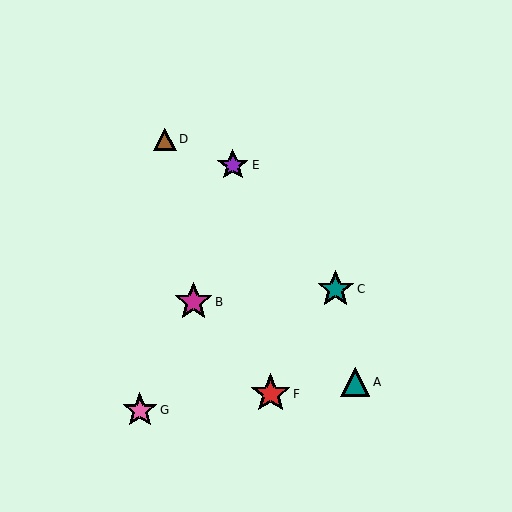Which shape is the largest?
The red star (labeled F) is the largest.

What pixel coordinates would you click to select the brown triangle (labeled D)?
Click at (165, 139) to select the brown triangle D.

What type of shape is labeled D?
Shape D is a brown triangle.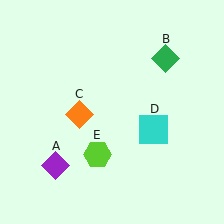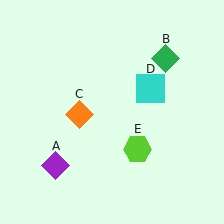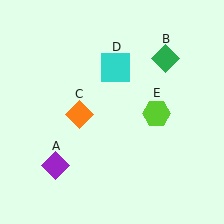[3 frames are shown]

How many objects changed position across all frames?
2 objects changed position: cyan square (object D), lime hexagon (object E).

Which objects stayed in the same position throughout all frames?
Purple diamond (object A) and green diamond (object B) and orange diamond (object C) remained stationary.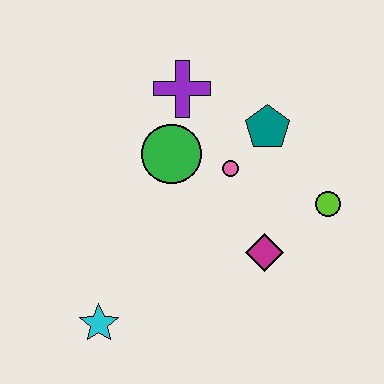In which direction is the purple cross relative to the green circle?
The purple cross is above the green circle.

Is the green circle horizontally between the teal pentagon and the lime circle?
No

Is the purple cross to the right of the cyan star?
Yes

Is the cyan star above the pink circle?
No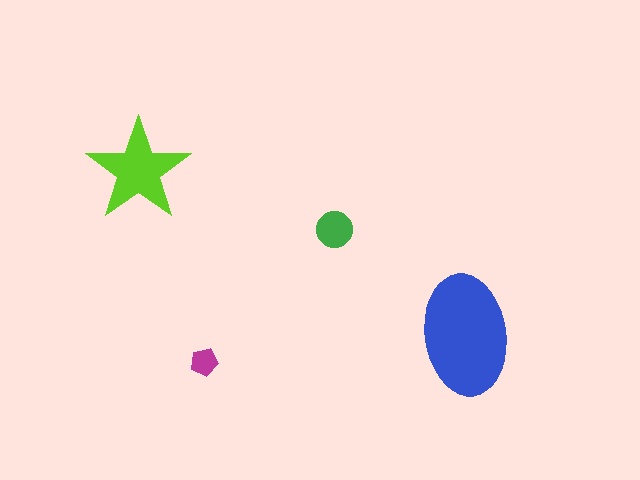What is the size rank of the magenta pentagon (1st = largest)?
4th.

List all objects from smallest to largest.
The magenta pentagon, the green circle, the lime star, the blue ellipse.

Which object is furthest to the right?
The blue ellipse is rightmost.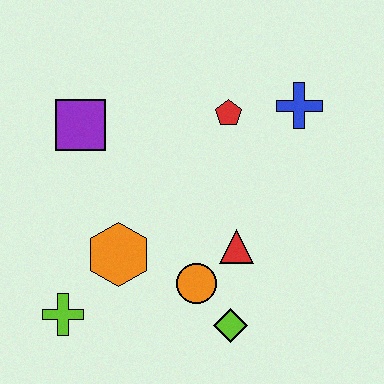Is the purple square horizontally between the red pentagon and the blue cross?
No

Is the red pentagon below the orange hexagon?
No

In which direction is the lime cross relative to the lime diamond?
The lime cross is to the left of the lime diamond.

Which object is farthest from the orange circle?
The blue cross is farthest from the orange circle.